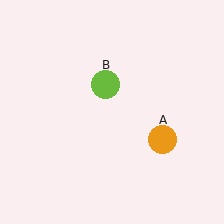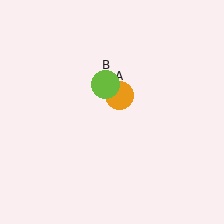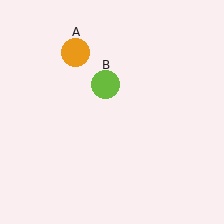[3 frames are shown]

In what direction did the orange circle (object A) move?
The orange circle (object A) moved up and to the left.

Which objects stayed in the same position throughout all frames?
Lime circle (object B) remained stationary.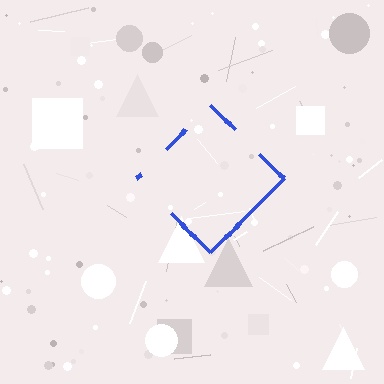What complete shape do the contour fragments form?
The contour fragments form a diamond.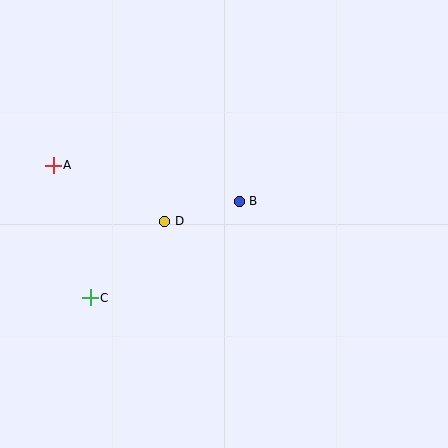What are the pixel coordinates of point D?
Point D is at (165, 221).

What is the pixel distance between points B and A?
The distance between B and A is 189 pixels.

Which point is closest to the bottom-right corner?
Point B is closest to the bottom-right corner.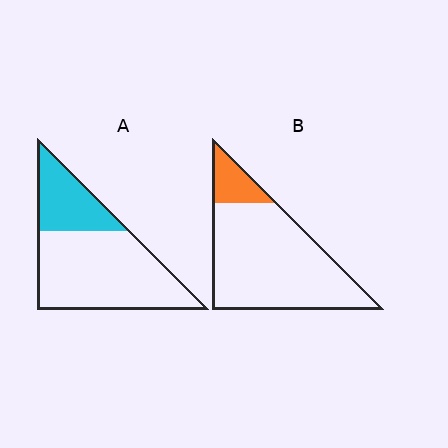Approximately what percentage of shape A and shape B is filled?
A is approximately 30% and B is approximately 15%.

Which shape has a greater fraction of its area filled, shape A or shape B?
Shape A.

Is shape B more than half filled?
No.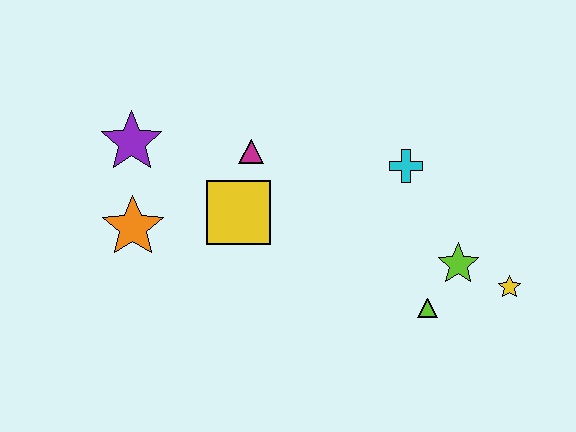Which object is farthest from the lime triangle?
The purple star is farthest from the lime triangle.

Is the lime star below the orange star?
Yes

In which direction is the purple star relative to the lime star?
The purple star is to the left of the lime star.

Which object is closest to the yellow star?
The lime star is closest to the yellow star.